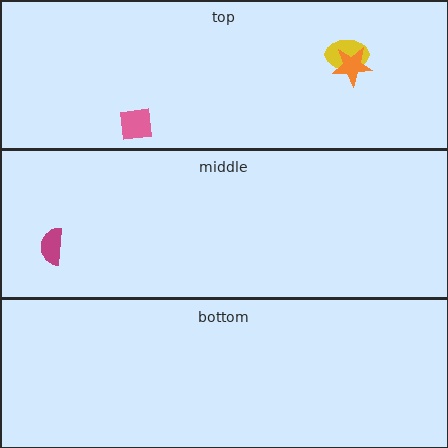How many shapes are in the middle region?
1.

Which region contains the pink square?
The top region.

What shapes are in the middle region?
The magenta semicircle.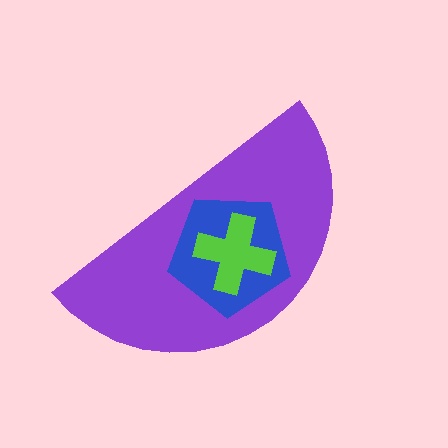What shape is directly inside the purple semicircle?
The blue pentagon.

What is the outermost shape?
The purple semicircle.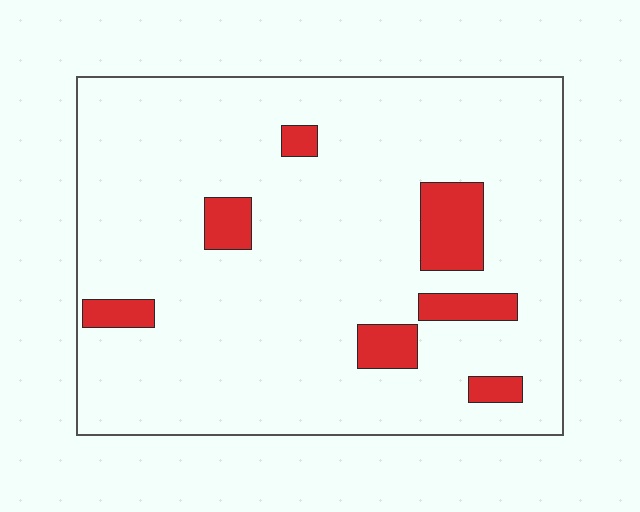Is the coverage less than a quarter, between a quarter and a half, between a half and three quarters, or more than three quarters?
Less than a quarter.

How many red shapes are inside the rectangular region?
7.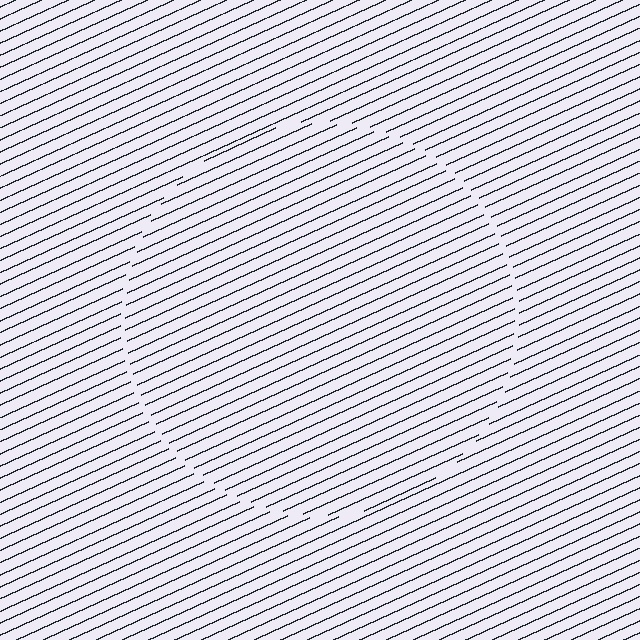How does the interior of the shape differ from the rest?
The interior of the shape contains the same grating, shifted by half a period — the contour is defined by the phase discontinuity where line-ends from the inner and outer gratings abut.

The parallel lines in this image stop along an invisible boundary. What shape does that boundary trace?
An illusory circle. The interior of the shape contains the same grating, shifted by half a period — the contour is defined by the phase discontinuity where line-ends from the inner and outer gratings abut.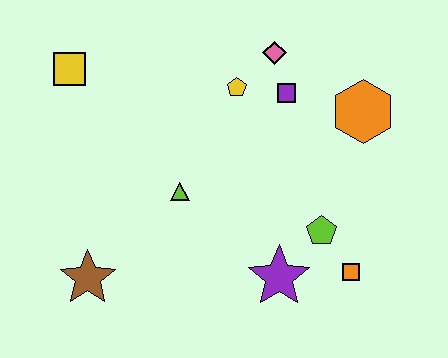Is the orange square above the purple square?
No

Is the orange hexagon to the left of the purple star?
No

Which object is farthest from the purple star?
The yellow square is farthest from the purple star.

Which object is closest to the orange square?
The lime pentagon is closest to the orange square.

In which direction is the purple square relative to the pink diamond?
The purple square is below the pink diamond.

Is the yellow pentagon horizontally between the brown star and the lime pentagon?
Yes